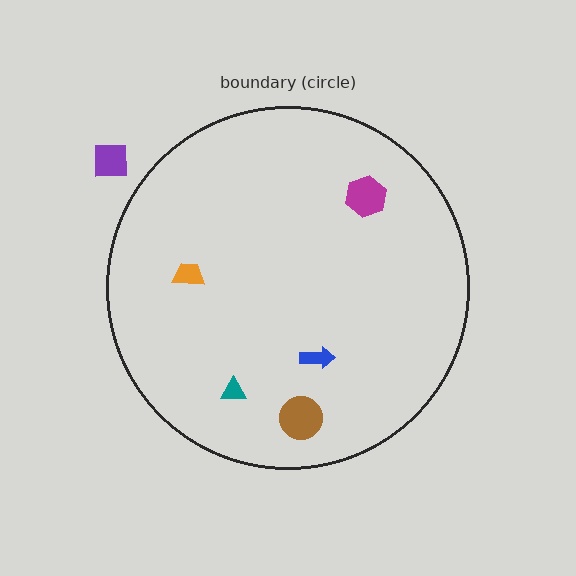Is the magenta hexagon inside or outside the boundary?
Inside.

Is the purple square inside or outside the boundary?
Outside.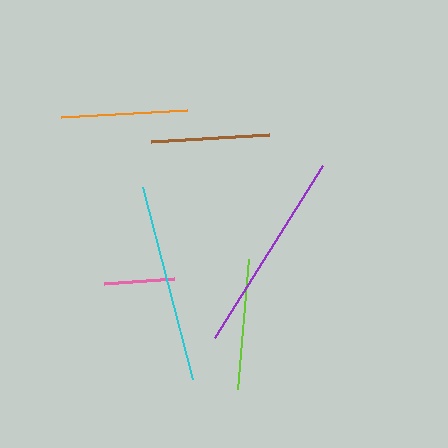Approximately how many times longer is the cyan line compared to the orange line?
The cyan line is approximately 1.6 times the length of the orange line.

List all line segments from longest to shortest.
From longest to shortest: purple, cyan, lime, orange, brown, pink.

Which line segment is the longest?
The purple line is the longest at approximately 202 pixels.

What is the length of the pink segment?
The pink segment is approximately 70 pixels long.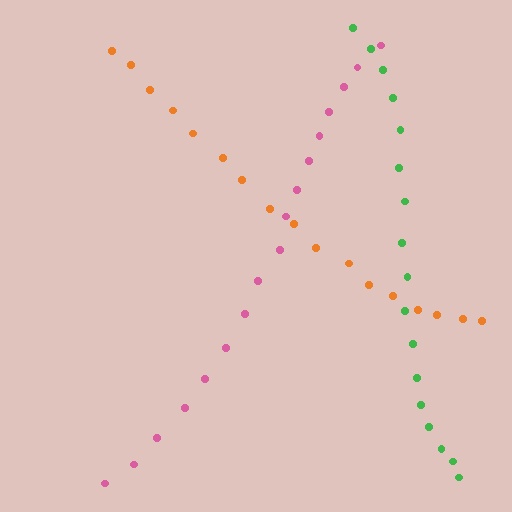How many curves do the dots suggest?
There are 3 distinct paths.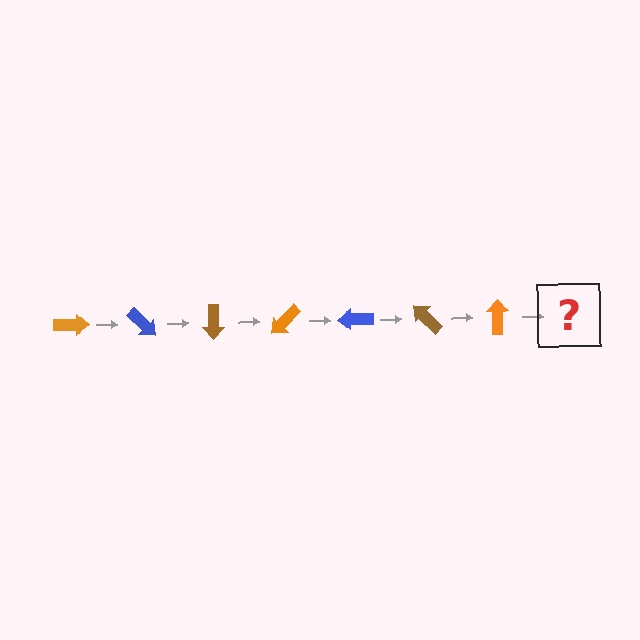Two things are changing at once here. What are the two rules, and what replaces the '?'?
The two rules are that it rotates 45 degrees each step and the color cycles through orange, blue, and brown. The '?' should be a blue arrow, rotated 315 degrees from the start.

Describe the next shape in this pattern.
It should be a blue arrow, rotated 315 degrees from the start.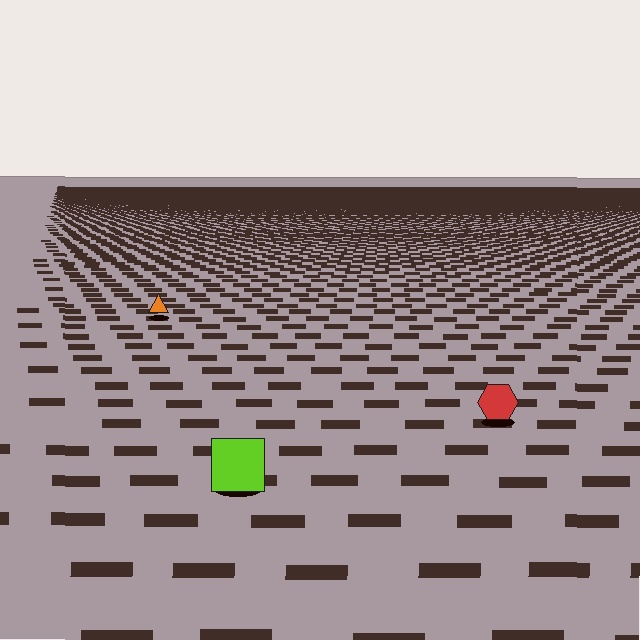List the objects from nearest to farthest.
From nearest to farthest: the lime square, the red hexagon, the orange triangle.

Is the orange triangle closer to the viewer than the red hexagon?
No. The red hexagon is closer — you can tell from the texture gradient: the ground texture is coarser near it.